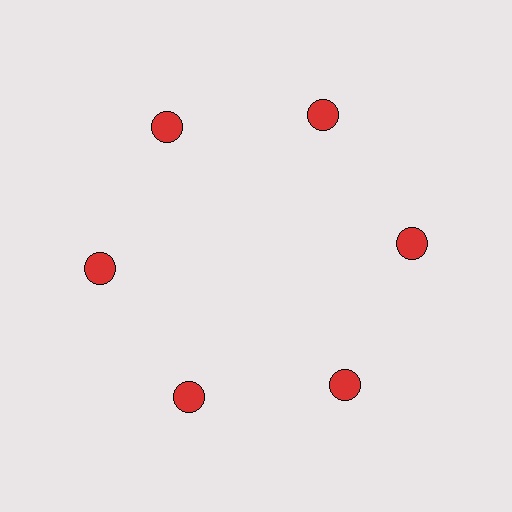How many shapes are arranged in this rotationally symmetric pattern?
There are 6 shapes, arranged in 6 groups of 1.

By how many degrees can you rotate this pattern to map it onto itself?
The pattern maps onto itself every 60 degrees of rotation.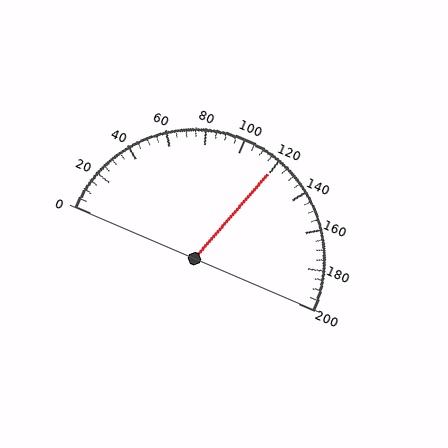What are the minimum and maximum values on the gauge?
The gauge ranges from 0 to 200.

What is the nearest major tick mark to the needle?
The nearest major tick mark is 120.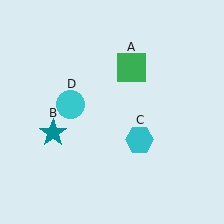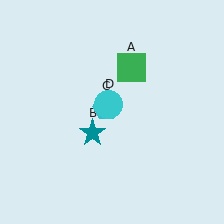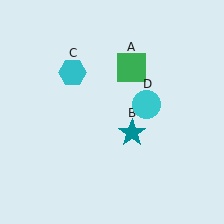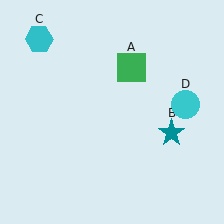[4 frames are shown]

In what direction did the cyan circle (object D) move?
The cyan circle (object D) moved right.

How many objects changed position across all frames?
3 objects changed position: teal star (object B), cyan hexagon (object C), cyan circle (object D).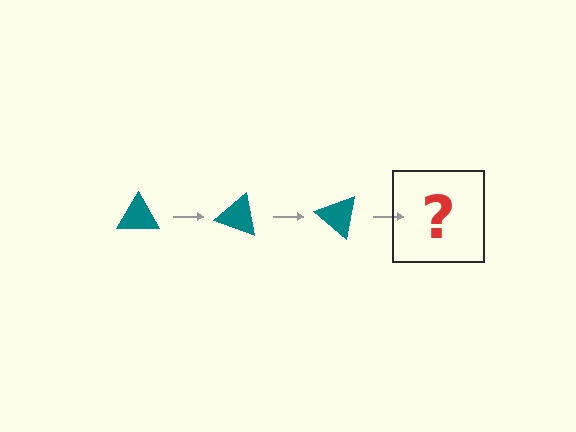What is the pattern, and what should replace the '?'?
The pattern is that the triangle rotates 20 degrees each step. The '?' should be a teal triangle rotated 60 degrees.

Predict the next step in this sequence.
The next step is a teal triangle rotated 60 degrees.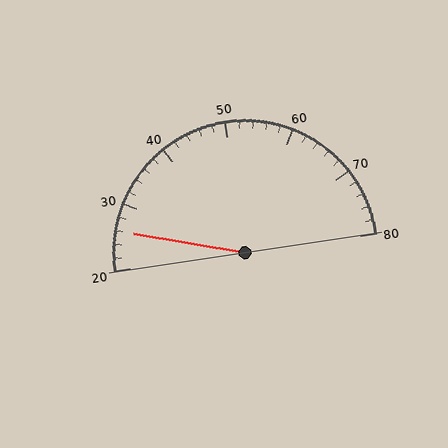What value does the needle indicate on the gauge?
The needle indicates approximately 26.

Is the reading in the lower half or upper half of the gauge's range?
The reading is in the lower half of the range (20 to 80).